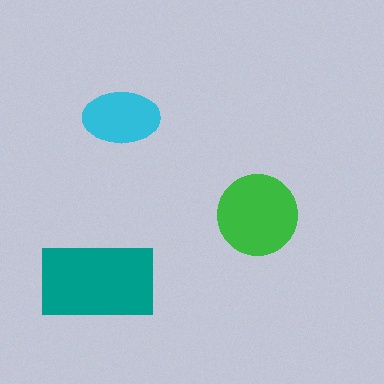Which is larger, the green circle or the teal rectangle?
The teal rectangle.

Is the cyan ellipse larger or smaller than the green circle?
Smaller.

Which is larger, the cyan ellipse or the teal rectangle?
The teal rectangle.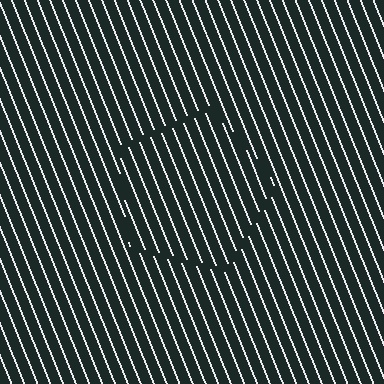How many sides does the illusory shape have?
5 sides — the line-ends trace a pentagon.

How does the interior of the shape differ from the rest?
The interior of the shape contains the same grating, shifted by half a period — the contour is defined by the phase discontinuity where line-ends from the inner and outer gratings abut.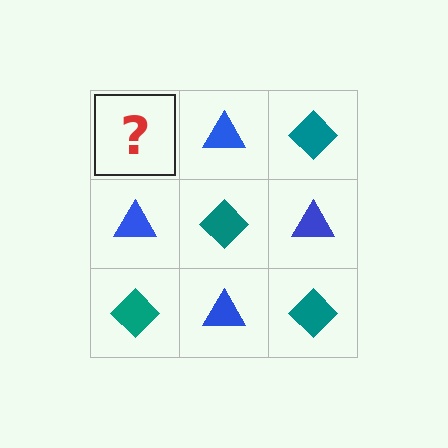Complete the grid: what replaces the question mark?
The question mark should be replaced with a teal diamond.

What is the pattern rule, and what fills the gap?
The rule is that it alternates teal diamond and blue triangle in a checkerboard pattern. The gap should be filled with a teal diamond.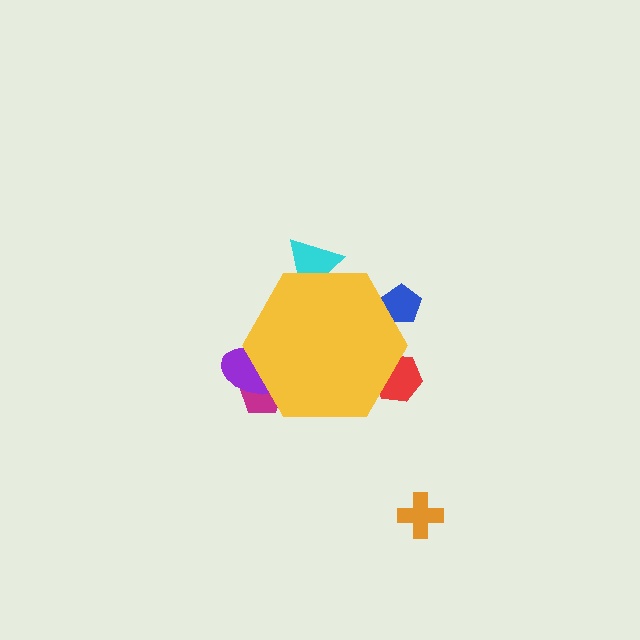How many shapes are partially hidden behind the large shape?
5 shapes are partially hidden.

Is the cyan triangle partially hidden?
Yes, the cyan triangle is partially hidden behind the yellow hexagon.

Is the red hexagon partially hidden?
Yes, the red hexagon is partially hidden behind the yellow hexagon.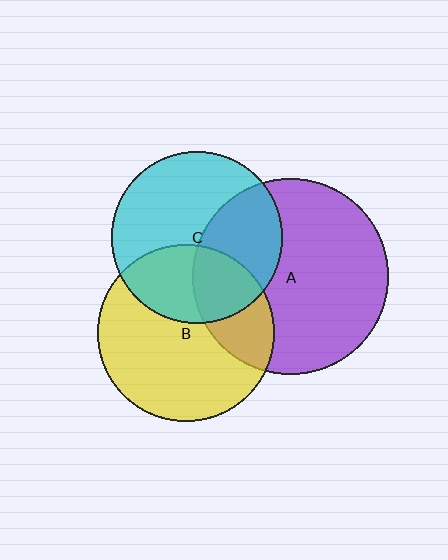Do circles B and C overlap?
Yes.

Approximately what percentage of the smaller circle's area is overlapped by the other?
Approximately 35%.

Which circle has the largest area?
Circle A (purple).